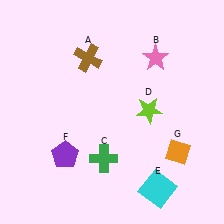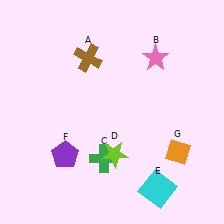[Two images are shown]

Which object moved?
The lime star (D) moved down.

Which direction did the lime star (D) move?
The lime star (D) moved down.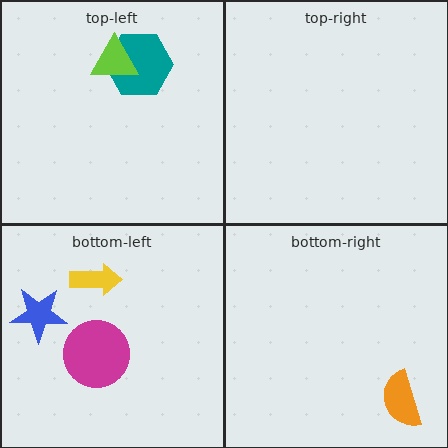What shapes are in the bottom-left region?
The blue star, the yellow arrow, the magenta circle.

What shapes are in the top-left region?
The teal hexagon, the lime triangle.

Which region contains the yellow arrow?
The bottom-left region.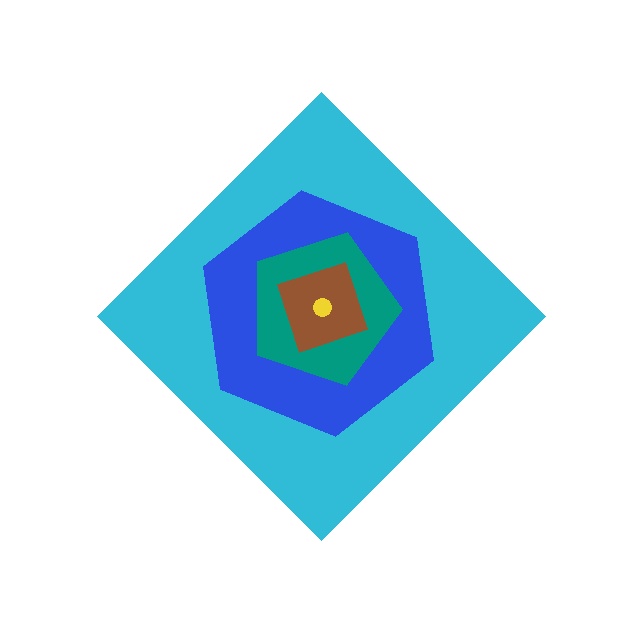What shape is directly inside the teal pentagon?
The brown square.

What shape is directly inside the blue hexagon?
The teal pentagon.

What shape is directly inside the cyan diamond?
The blue hexagon.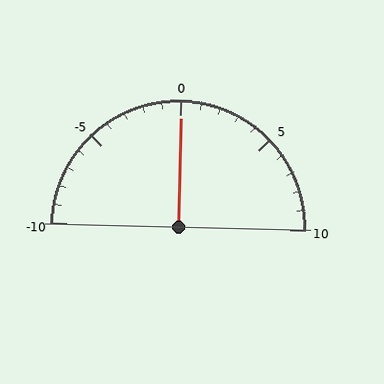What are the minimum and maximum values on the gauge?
The gauge ranges from -10 to 10.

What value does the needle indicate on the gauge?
The needle indicates approximately 0.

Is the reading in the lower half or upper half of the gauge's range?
The reading is in the upper half of the range (-10 to 10).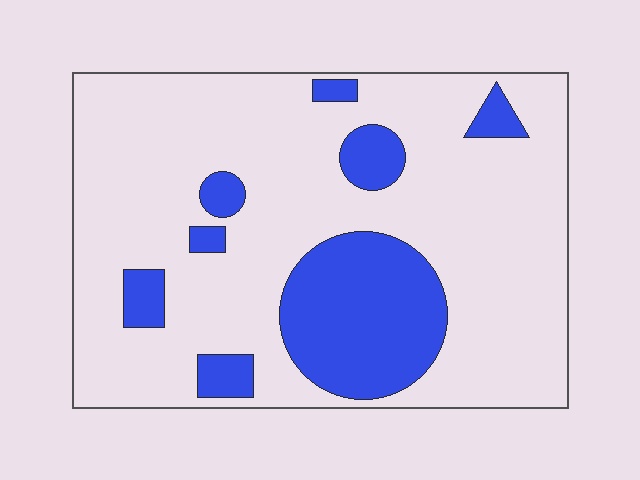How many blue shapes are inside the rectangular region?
8.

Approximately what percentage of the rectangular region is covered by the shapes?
Approximately 20%.